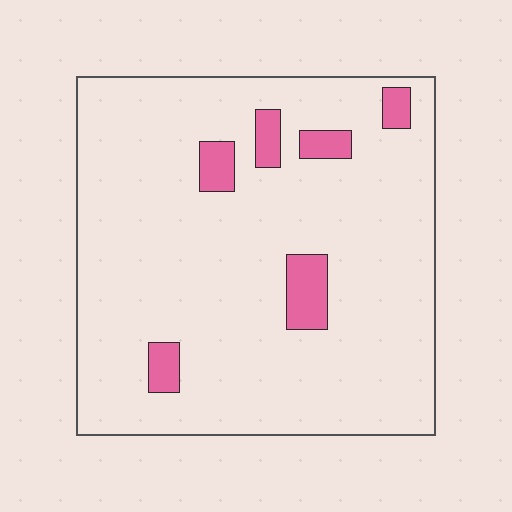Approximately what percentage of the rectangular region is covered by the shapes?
Approximately 10%.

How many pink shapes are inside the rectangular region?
6.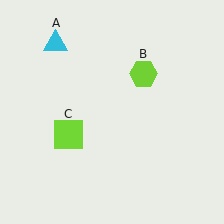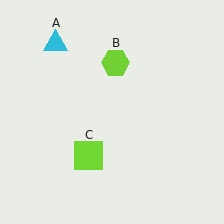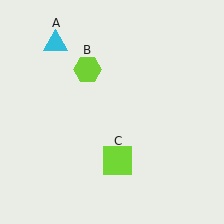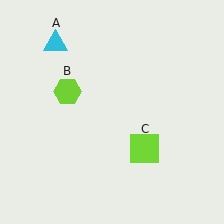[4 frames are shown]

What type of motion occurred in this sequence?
The lime hexagon (object B), lime square (object C) rotated counterclockwise around the center of the scene.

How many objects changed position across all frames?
2 objects changed position: lime hexagon (object B), lime square (object C).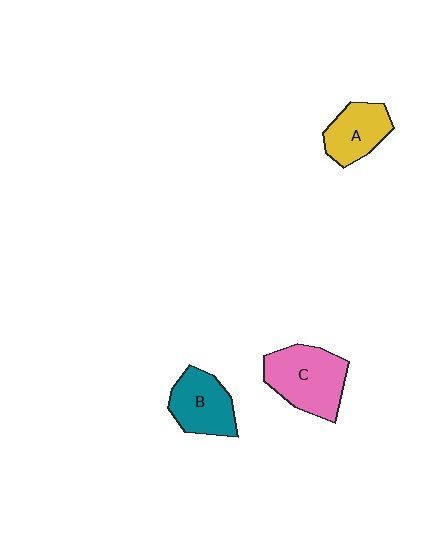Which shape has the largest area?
Shape C (pink).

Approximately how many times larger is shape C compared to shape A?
Approximately 1.5 times.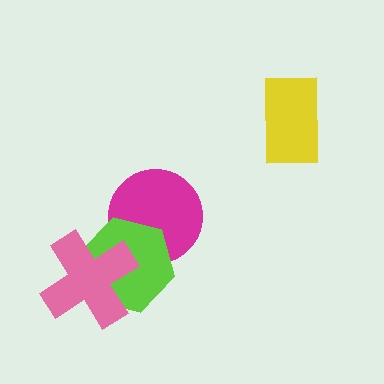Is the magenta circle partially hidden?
Yes, it is partially covered by another shape.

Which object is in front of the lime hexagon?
The pink cross is in front of the lime hexagon.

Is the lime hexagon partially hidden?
Yes, it is partially covered by another shape.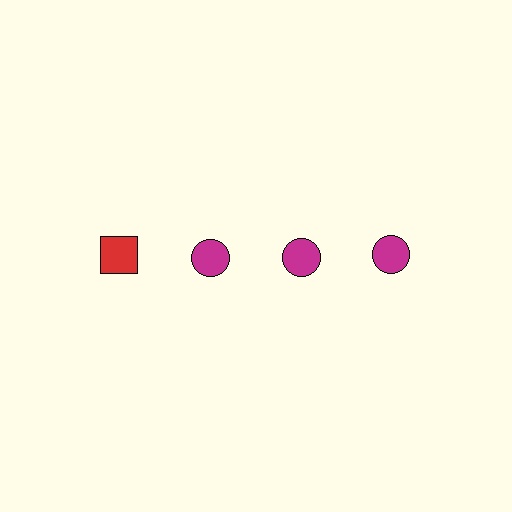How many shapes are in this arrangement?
There are 4 shapes arranged in a grid pattern.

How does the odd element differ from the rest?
It differs in both color (red instead of magenta) and shape (square instead of circle).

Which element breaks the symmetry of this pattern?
The red square in the top row, leftmost column breaks the symmetry. All other shapes are magenta circles.